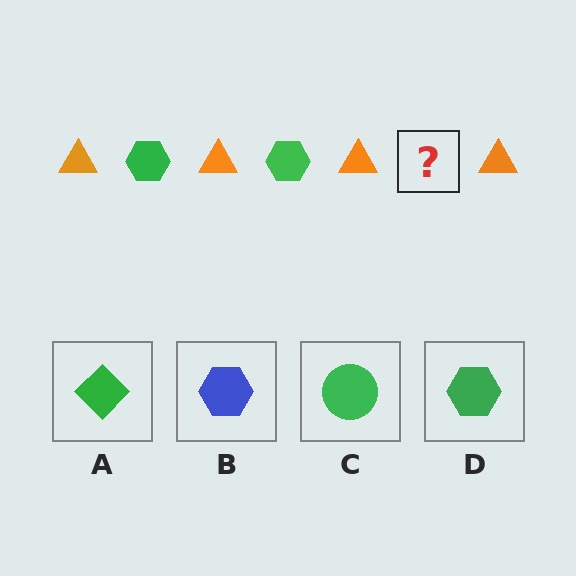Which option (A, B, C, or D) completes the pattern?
D.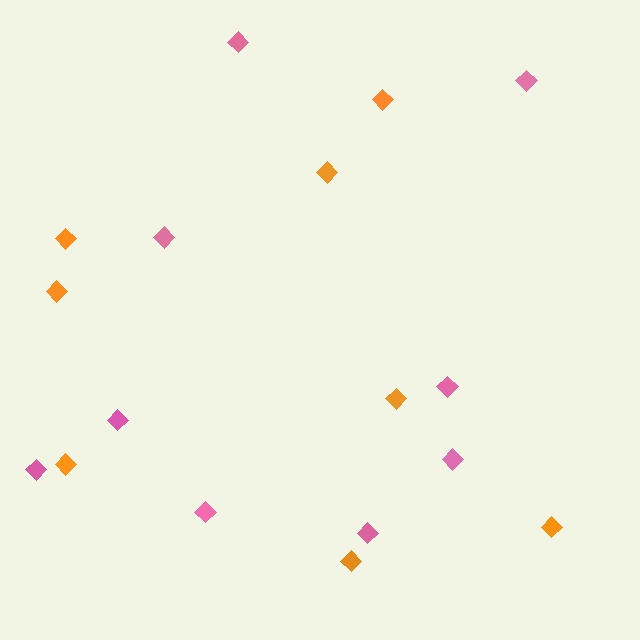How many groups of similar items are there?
There are 2 groups: one group of orange diamonds (8) and one group of pink diamonds (9).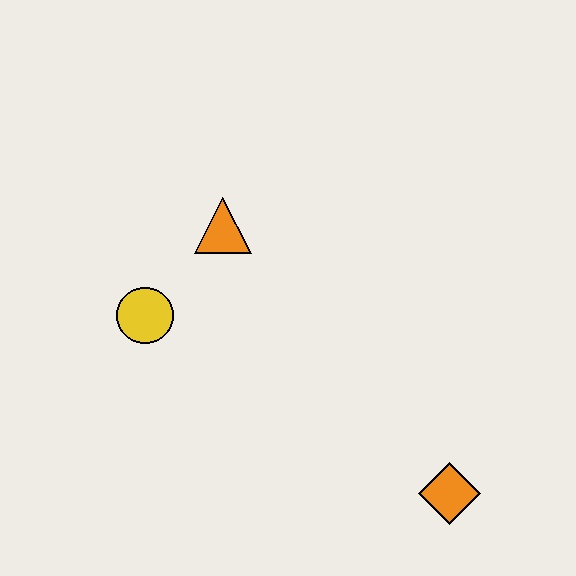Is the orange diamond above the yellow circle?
No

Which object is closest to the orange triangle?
The yellow circle is closest to the orange triangle.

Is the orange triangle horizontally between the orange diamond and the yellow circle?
Yes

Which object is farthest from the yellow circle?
The orange diamond is farthest from the yellow circle.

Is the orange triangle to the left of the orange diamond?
Yes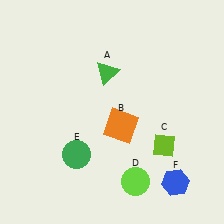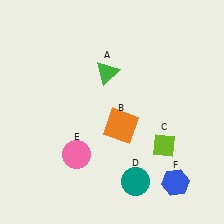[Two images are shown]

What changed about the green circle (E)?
In Image 1, E is green. In Image 2, it changed to pink.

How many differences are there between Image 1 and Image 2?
There are 2 differences between the two images.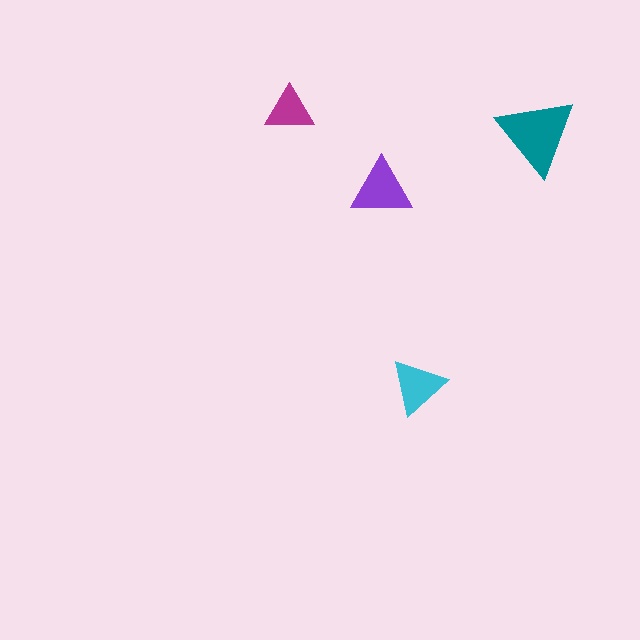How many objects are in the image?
There are 4 objects in the image.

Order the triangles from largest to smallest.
the teal one, the purple one, the cyan one, the magenta one.